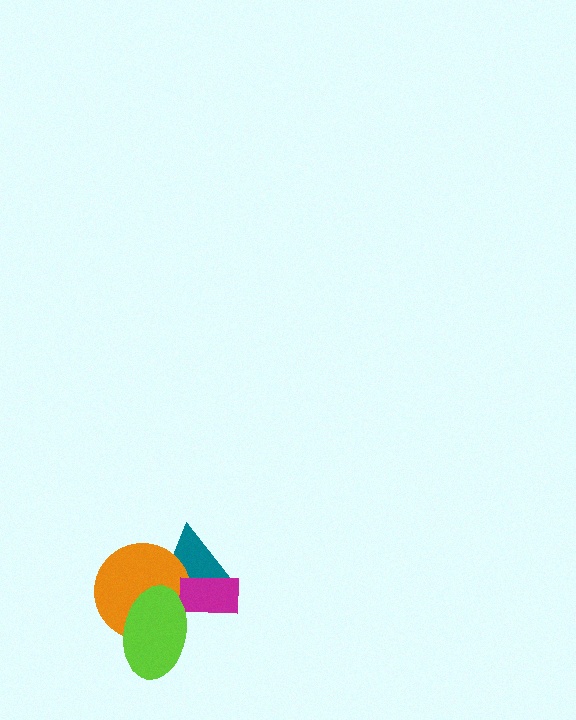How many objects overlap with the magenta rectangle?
3 objects overlap with the magenta rectangle.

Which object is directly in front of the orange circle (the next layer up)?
The magenta rectangle is directly in front of the orange circle.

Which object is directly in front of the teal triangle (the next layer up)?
The orange circle is directly in front of the teal triangle.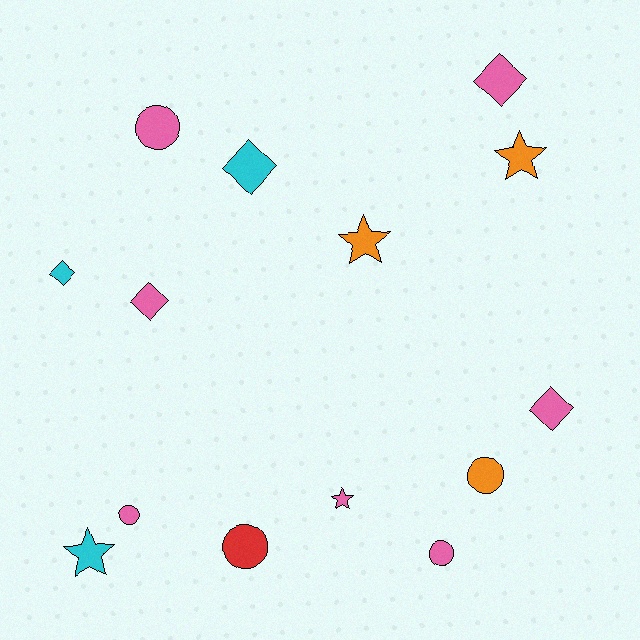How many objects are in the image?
There are 14 objects.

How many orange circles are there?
There is 1 orange circle.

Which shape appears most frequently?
Diamond, with 5 objects.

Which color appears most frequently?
Pink, with 7 objects.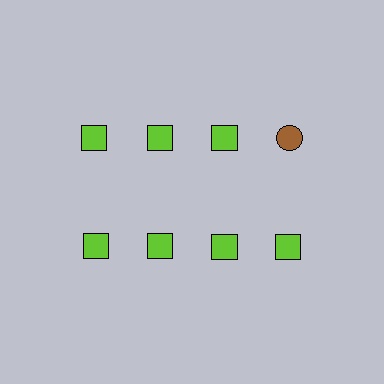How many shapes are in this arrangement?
There are 8 shapes arranged in a grid pattern.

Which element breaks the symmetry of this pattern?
The brown circle in the top row, second from right column breaks the symmetry. All other shapes are lime squares.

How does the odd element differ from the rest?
It differs in both color (brown instead of lime) and shape (circle instead of square).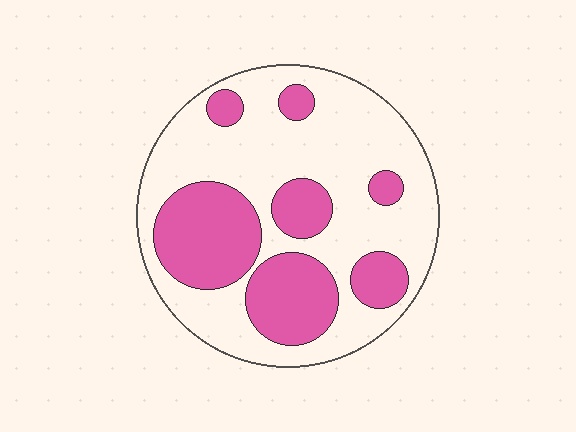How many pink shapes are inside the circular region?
7.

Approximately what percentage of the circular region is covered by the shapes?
Approximately 35%.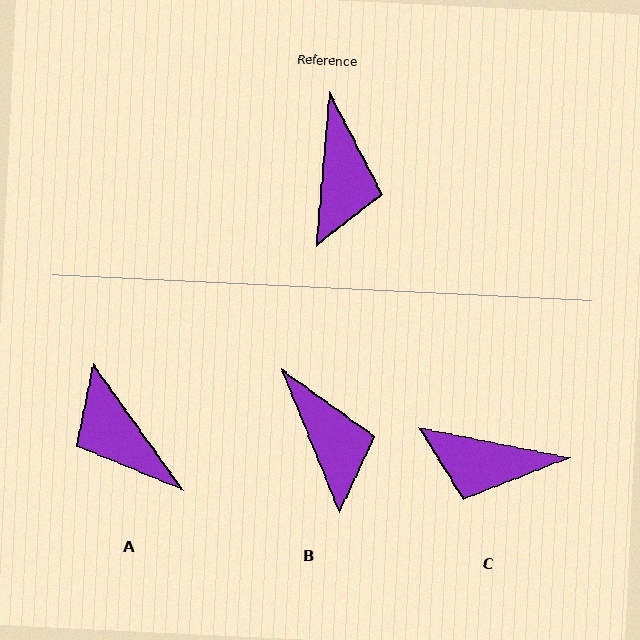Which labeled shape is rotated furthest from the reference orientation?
A, about 139 degrees away.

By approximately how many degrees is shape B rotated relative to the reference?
Approximately 27 degrees counter-clockwise.